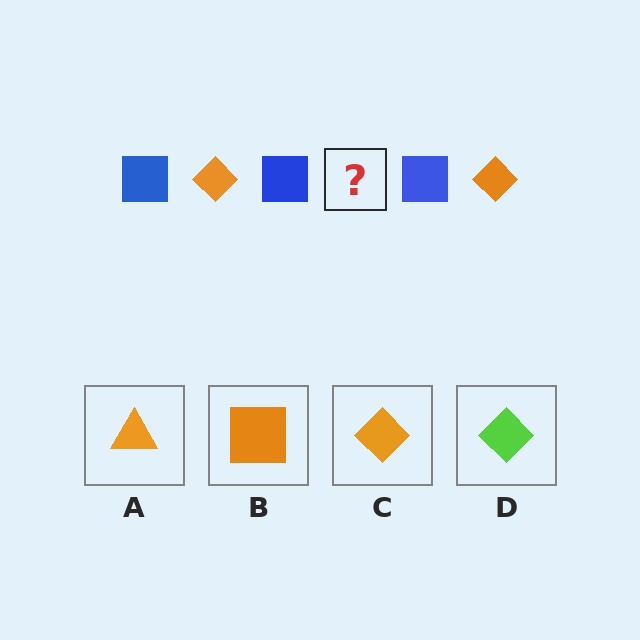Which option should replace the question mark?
Option C.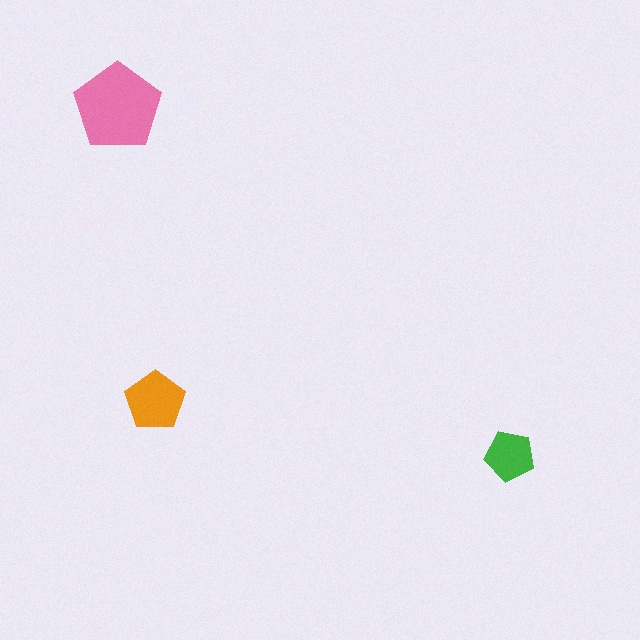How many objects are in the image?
There are 3 objects in the image.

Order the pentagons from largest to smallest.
the pink one, the orange one, the green one.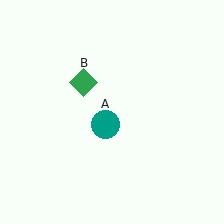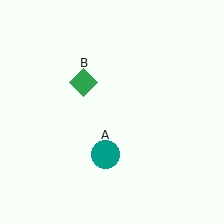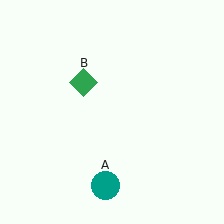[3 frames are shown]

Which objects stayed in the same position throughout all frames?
Green diamond (object B) remained stationary.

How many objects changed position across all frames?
1 object changed position: teal circle (object A).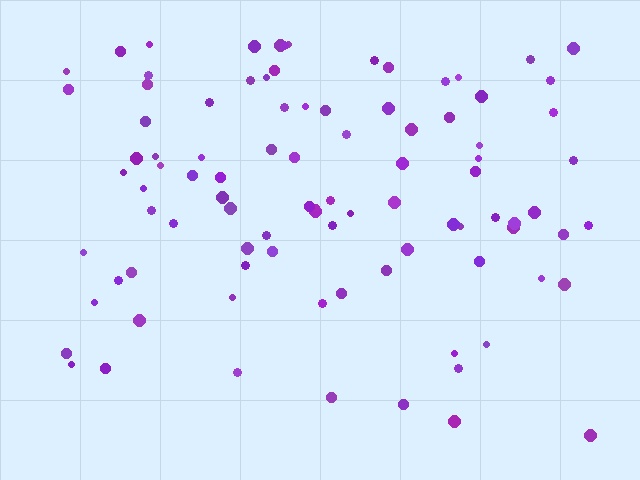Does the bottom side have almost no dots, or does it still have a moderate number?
Still a moderate number, just noticeably fewer than the top.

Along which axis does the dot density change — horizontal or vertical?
Vertical.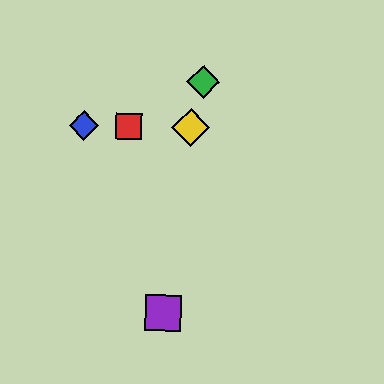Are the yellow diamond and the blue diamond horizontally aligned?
Yes, both are at y≈127.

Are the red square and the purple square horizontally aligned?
No, the red square is at y≈126 and the purple square is at y≈313.